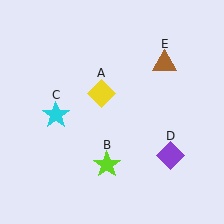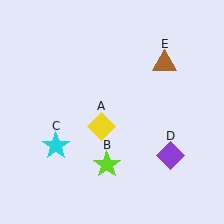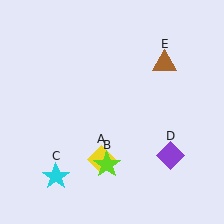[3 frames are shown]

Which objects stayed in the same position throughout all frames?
Lime star (object B) and purple diamond (object D) and brown triangle (object E) remained stationary.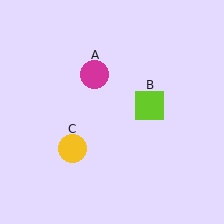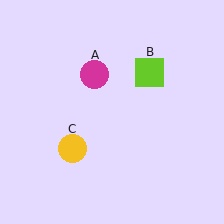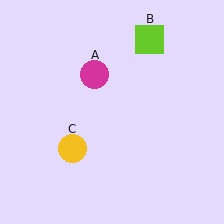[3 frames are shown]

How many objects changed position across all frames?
1 object changed position: lime square (object B).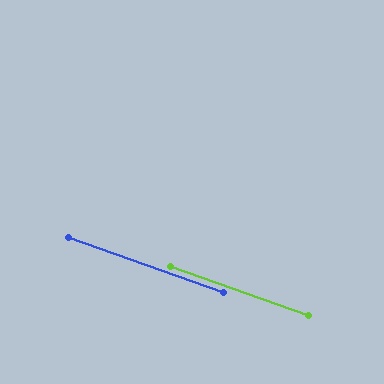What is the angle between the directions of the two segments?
Approximately 0 degrees.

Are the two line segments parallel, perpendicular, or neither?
Parallel — their directions differ by only 0.0°.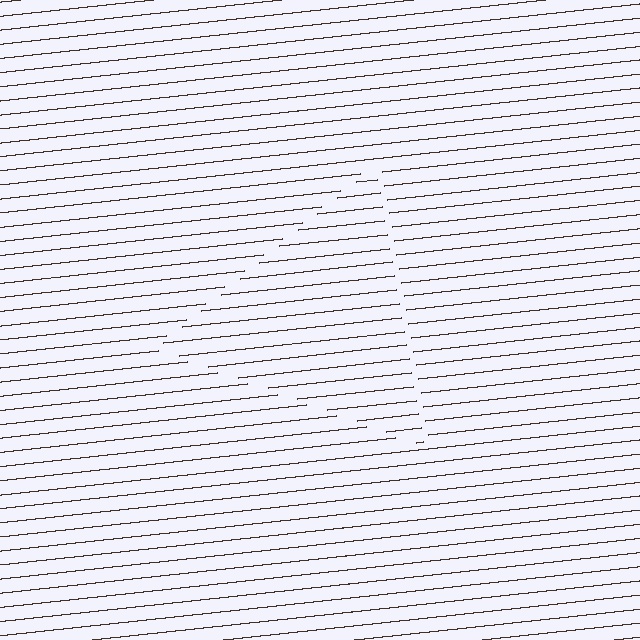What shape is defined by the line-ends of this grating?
An illusory triangle. The interior of the shape contains the same grating, shifted by half a period — the contour is defined by the phase discontinuity where line-ends from the inner and outer gratings abut.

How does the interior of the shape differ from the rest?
The interior of the shape contains the same grating, shifted by half a period — the contour is defined by the phase discontinuity where line-ends from the inner and outer gratings abut.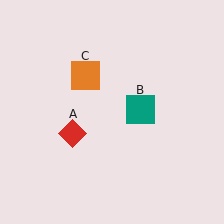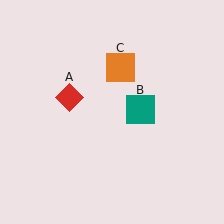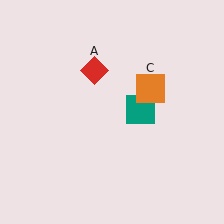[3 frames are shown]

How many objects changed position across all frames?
2 objects changed position: red diamond (object A), orange square (object C).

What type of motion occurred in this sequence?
The red diamond (object A), orange square (object C) rotated clockwise around the center of the scene.